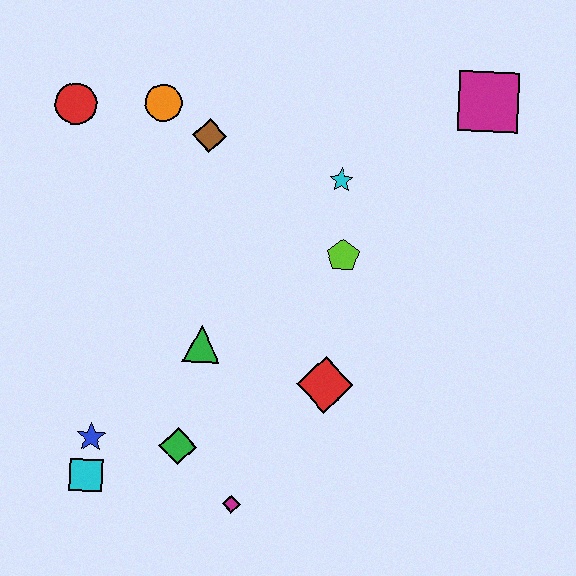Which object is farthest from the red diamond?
The red circle is farthest from the red diamond.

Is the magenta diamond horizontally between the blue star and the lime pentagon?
Yes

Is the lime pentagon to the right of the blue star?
Yes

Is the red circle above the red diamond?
Yes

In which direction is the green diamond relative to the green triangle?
The green diamond is below the green triangle.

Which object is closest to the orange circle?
The brown diamond is closest to the orange circle.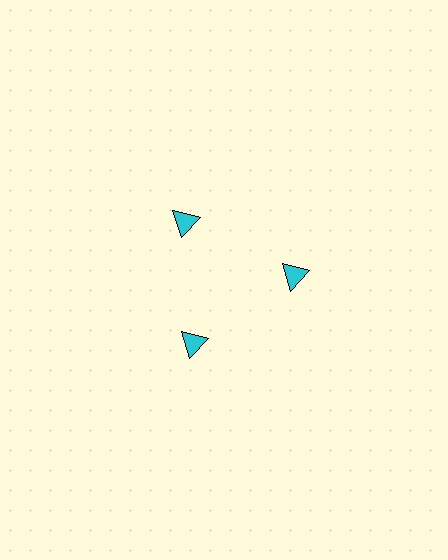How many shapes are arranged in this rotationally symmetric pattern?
There are 3 shapes, arranged in 3 groups of 1.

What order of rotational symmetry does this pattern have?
This pattern has 3-fold rotational symmetry.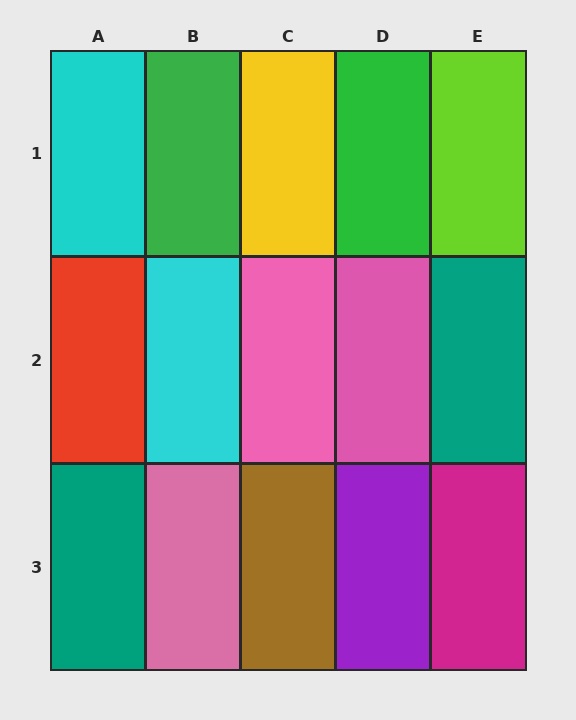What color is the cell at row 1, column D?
Green.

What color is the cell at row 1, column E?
Lime.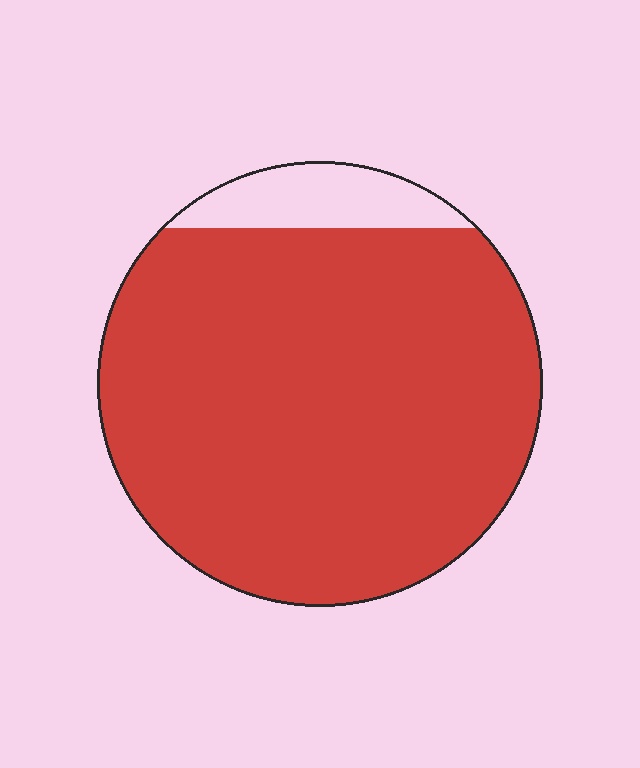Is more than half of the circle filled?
Yes.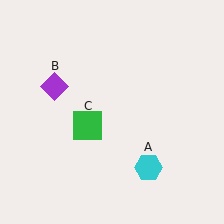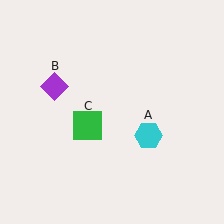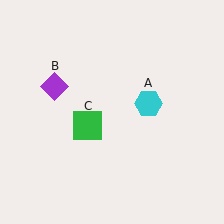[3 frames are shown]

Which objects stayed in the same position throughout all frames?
Purple diamond (object B) and green square (object C) remained stationary.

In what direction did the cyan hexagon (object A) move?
The cyan hexagon (object A) moved up.